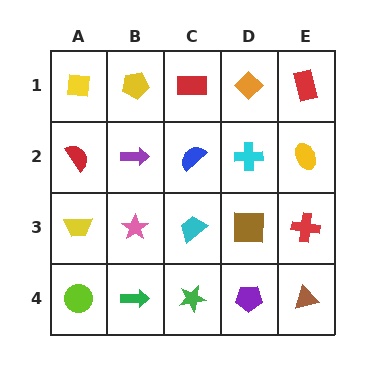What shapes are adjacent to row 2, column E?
A red rectangle (row 1, column E), a red cross (row 3, column E), a cyan cross (row 2, column D).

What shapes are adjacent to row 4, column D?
A brown square (row 3, column D), a green star (row 4, column C), a brown triangle (row 4, column E).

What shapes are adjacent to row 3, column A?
A red semicircle (row 2, column A), a lime circle (row 4, column A), a pink star (row 3, column B).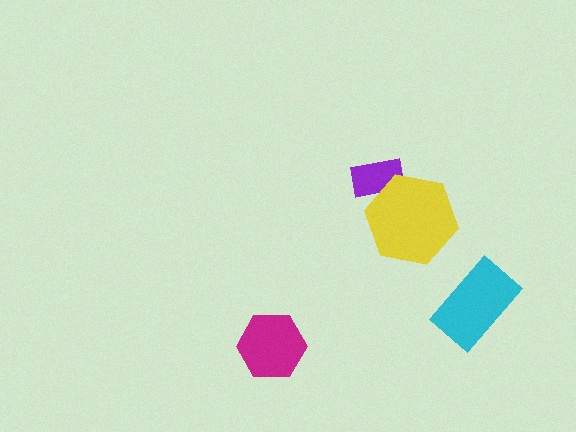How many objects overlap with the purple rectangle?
1 object overlaps with the purple rectangle.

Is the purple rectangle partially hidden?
Yes, it is partially covered by another shape.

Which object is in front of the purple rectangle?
The yellow hexagon is in front of the purple rectangle.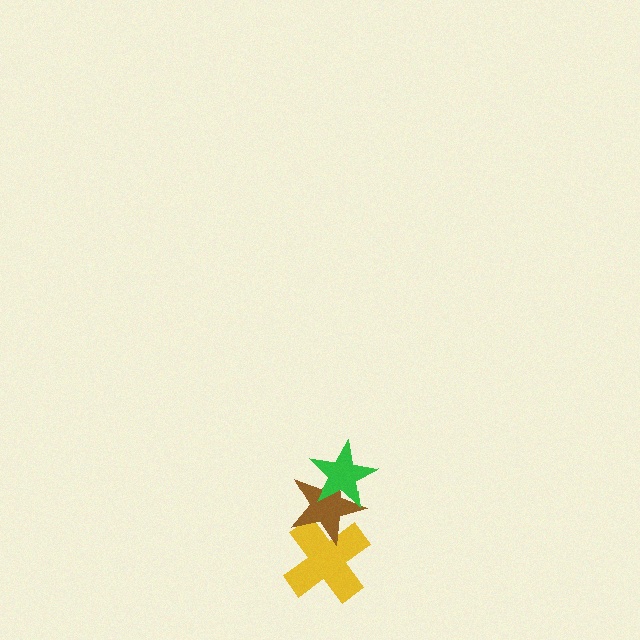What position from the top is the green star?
The green star is 1st from the top.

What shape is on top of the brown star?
The green star is on top of the brown star.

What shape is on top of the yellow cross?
The brown star is on top of the yellow cross.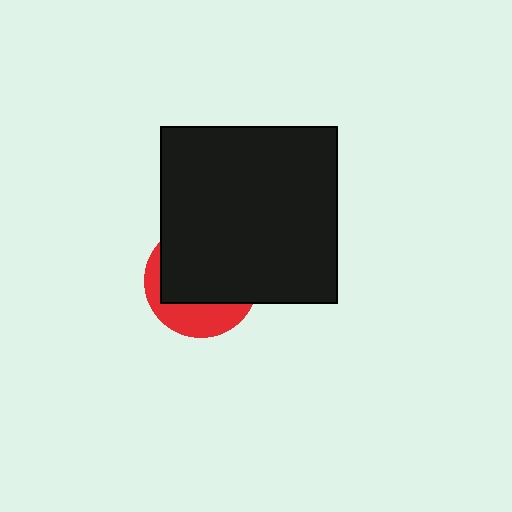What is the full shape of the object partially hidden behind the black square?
The partially hidden object is a red circle.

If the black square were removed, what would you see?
You would see the complete red circle.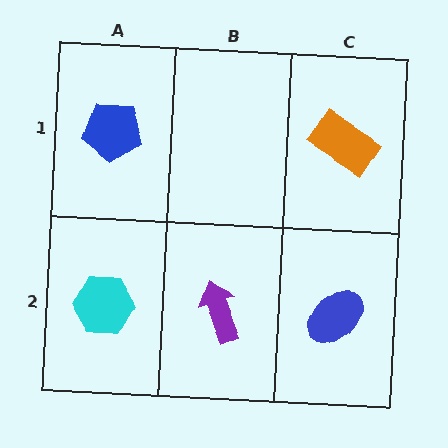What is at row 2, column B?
A purple arrow.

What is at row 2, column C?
A blue ellipse.